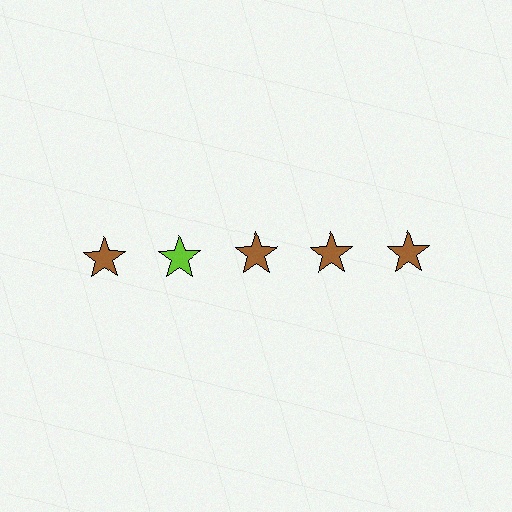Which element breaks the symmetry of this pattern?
The lime star in the top row, second from left column breaks the symmetry. All other shapes are brown stars.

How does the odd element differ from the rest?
It has a different color: lime instead of brown.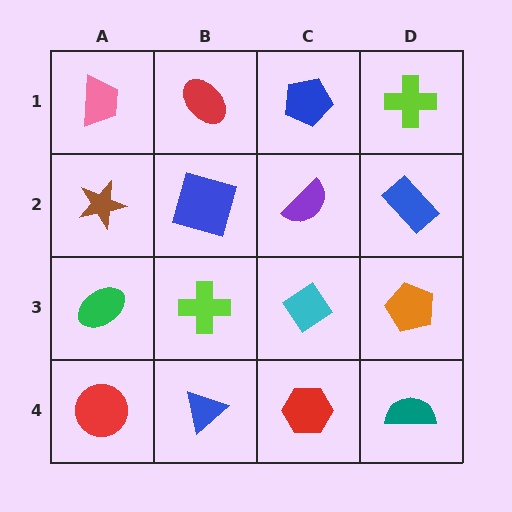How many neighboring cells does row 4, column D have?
2.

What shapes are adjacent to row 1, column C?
A purple semicircle (row 2, column C), a red ellipse (row 1, column B), a lime cross (row 1, column D).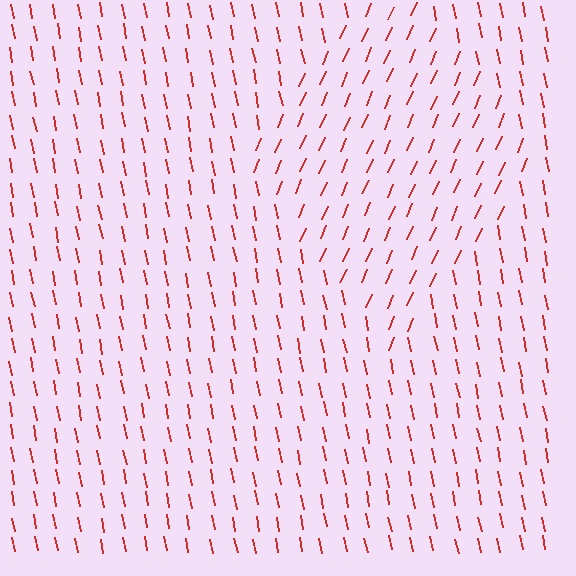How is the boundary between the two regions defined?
The boundary is defined purely by a change in line orientation (approximately 34 degrees difference). All lines are the same color and thickness.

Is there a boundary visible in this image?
Yes, there is a texture boundary formed by a change in line orientation.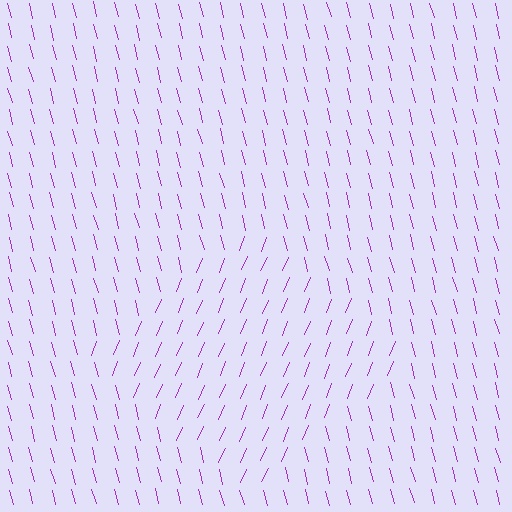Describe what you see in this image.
The image is filled with small purple line segments. A diamond region in the image has lines oriented differently from the surrounding lines, creating a visible texture boundary.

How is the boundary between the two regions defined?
The boundary is defined purely by a change in line orientation (approximately 37 degrees difference). All lines are the same color and thickness.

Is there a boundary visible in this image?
Yes, there is a texture boundary formed by a change in line orientation.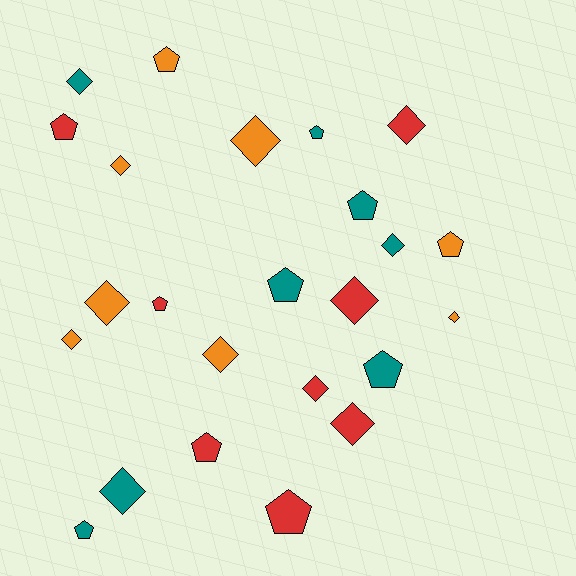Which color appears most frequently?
Teal, with 8 objects.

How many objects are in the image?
There are 24 objects.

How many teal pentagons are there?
There are 5 teal pentagons.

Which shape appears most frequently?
Diamond, with 13 objects.